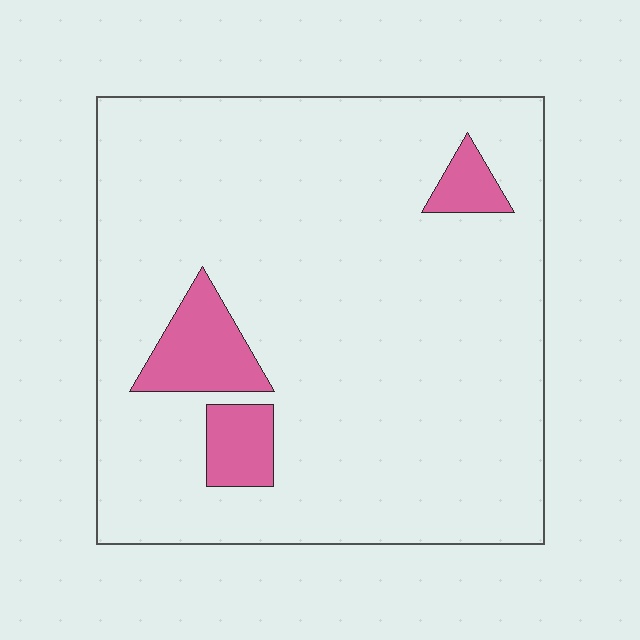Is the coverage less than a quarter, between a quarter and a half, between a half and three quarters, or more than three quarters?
Less than a quarter.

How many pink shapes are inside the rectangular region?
3.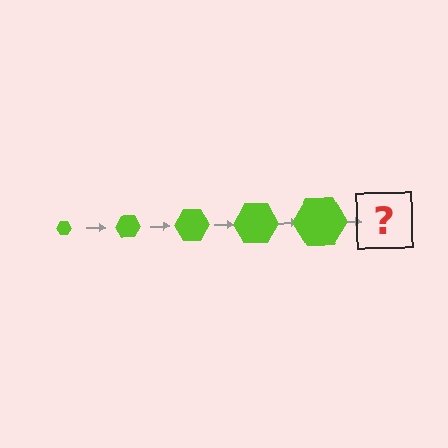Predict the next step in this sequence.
The next step is a lime hexagon, larger than the previous one.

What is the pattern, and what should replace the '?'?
The pattern is that the hexagon gets progressively larger each step. The '?' should be a lime hexagon, larger than the previous one.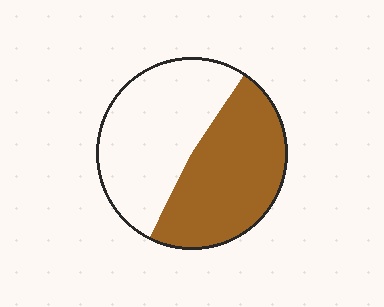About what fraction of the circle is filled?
About one half (1/2).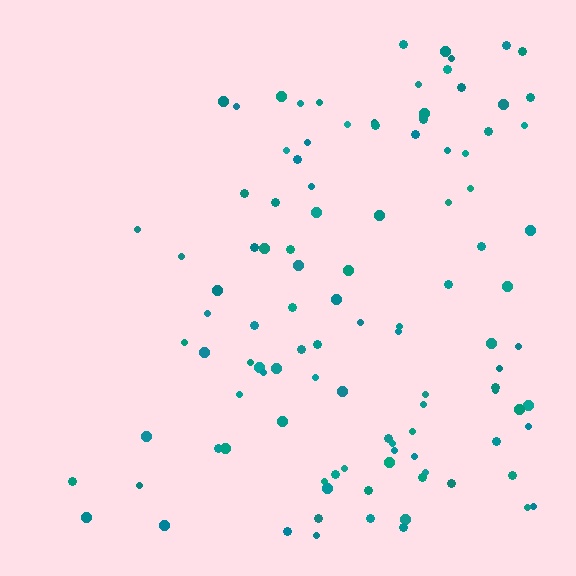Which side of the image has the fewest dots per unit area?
The left.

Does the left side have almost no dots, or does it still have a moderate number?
Still a moderate number, just noticeably fewer than the right.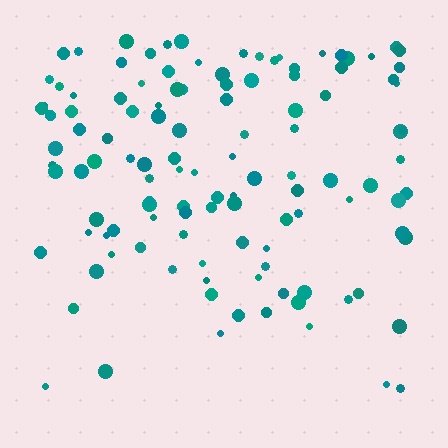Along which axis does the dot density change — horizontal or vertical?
Vertical.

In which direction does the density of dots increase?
From bottom to top, with the top side densest.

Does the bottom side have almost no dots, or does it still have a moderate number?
Still a moderate number, just noticeably fewer than the top.